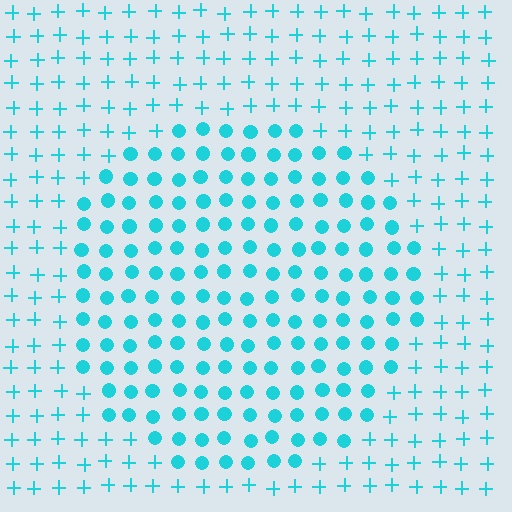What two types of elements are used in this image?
The image uses circles inside the circle region and plus signs outside it.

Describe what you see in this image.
The image is filled with small cyan elements arranged in a uniform grid. A circle-shaped region contains circles, while the surrounding area contains plus signs. The boundary is defined purely by the change in element shape.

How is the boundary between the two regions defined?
The boundary is defined by a change in element shape: circles inside vs. plus signs outside. All elements share the same color and spacing.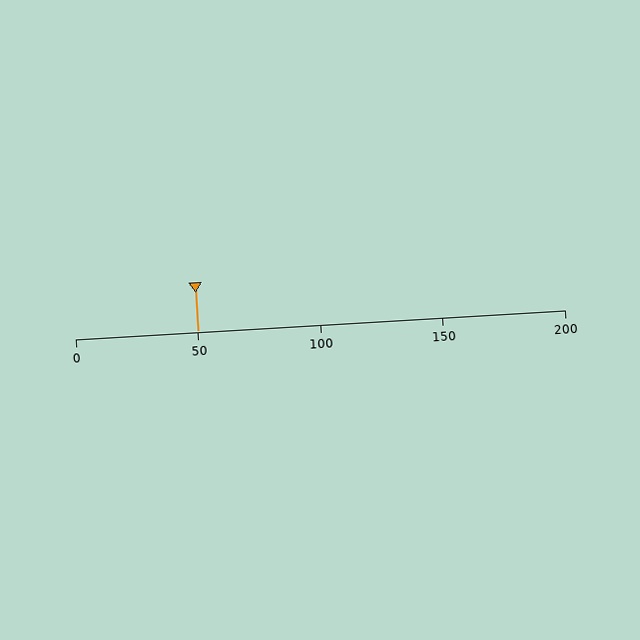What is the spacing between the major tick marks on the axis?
The major ticks are spaced 50 apart.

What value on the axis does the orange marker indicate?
The marker indicates approximately 50.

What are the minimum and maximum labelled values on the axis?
The axis runs from 0 to 200.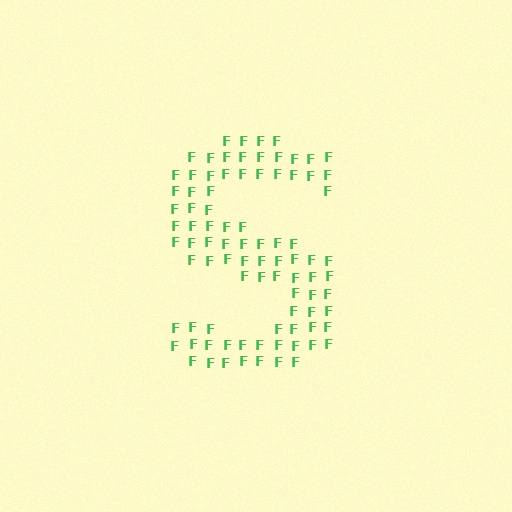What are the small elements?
The small elements are letter F's.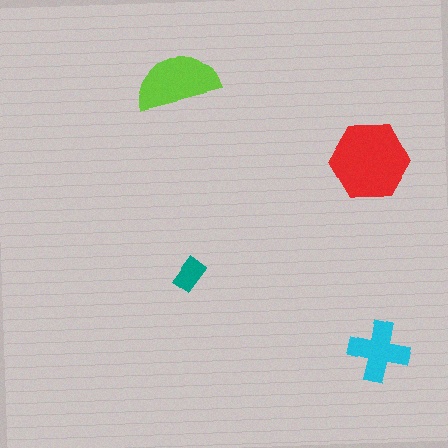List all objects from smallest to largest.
The teal rectangle, the cyan cross, the lime semicircle, the red hexagon.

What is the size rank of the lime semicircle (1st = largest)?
2nd.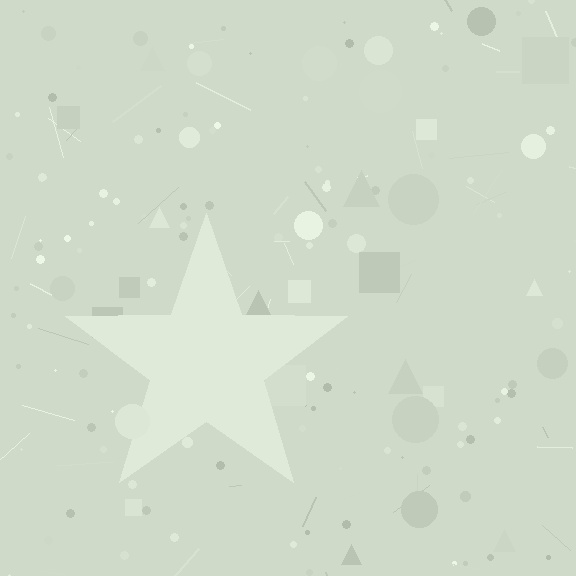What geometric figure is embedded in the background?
A star is embedded in the background.